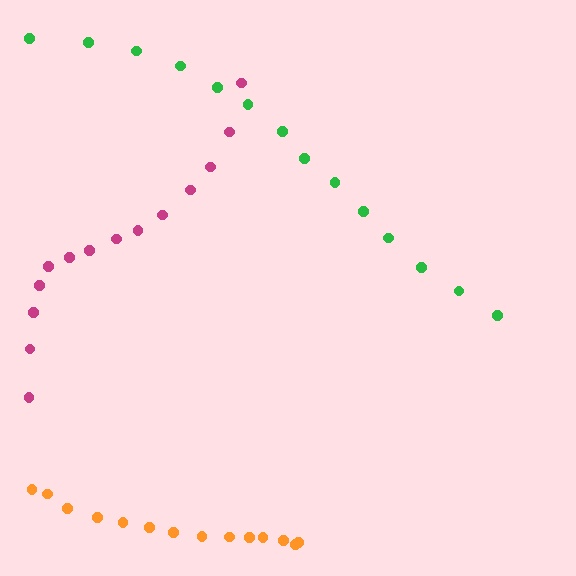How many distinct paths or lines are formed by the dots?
There are 3 distinct paths.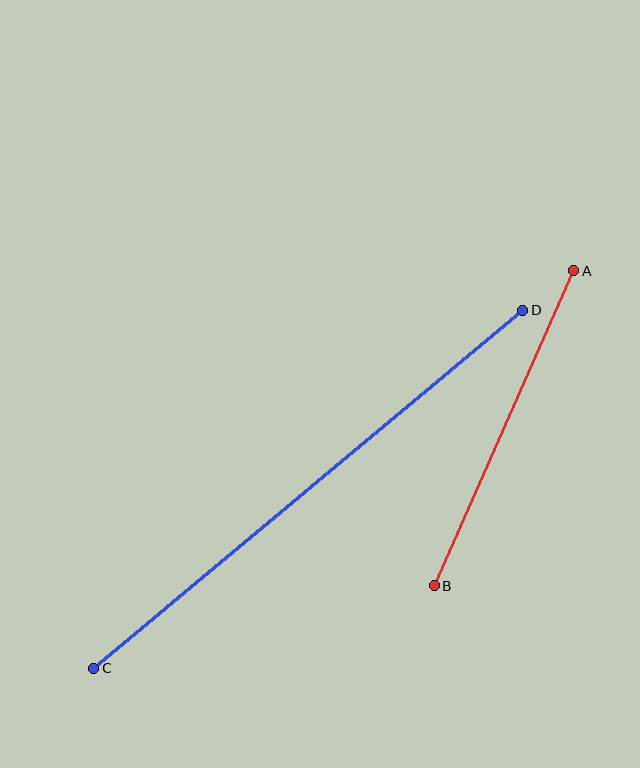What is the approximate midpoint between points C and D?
The midpoint is at approximately (308, 489) pixels.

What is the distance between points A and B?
The distance is approximately 345 pixels.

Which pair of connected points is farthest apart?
Points C and D are farthest apart.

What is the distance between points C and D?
The distance is approximately 559 pixels.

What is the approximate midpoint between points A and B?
The midpoint is at approximately (504, 428) pixels.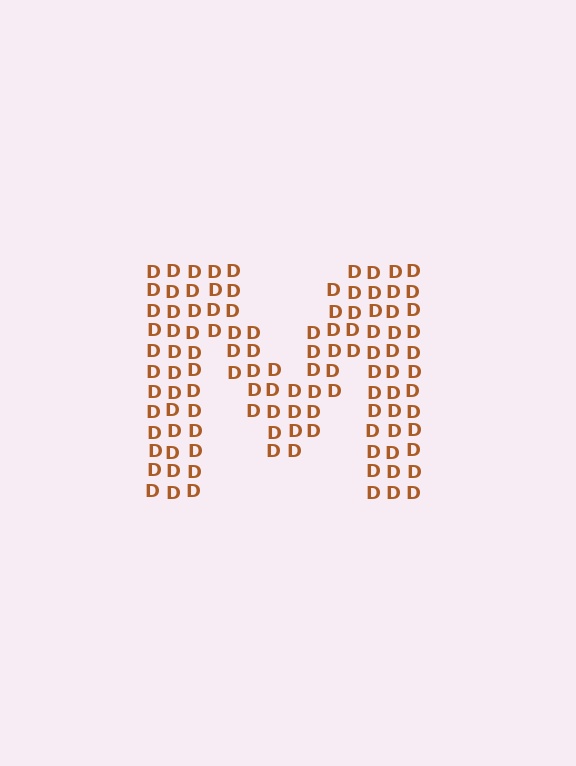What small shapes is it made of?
It is made of small letter D's.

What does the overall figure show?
The overall figure shows the letter M.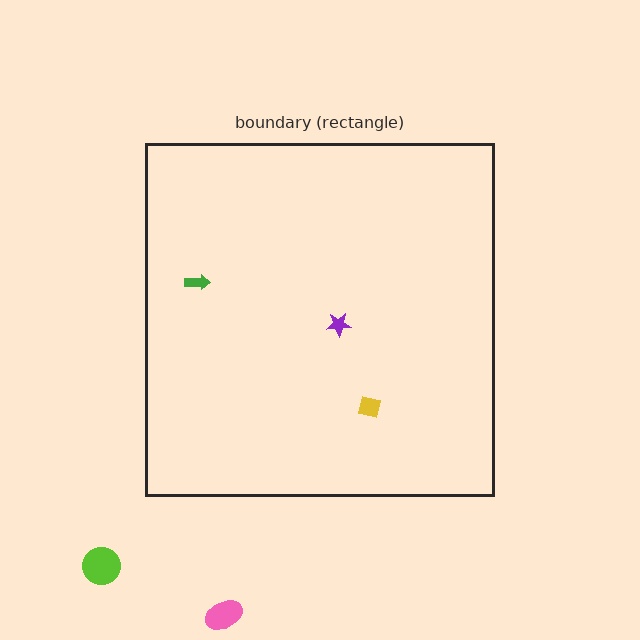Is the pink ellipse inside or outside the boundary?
Outside.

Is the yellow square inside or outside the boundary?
Inside.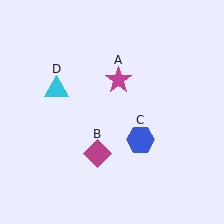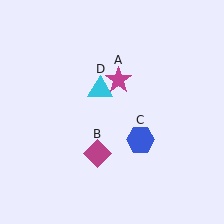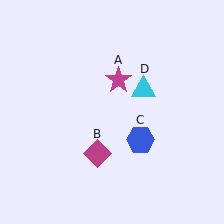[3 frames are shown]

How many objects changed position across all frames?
1 object changed position: cyan triangle (object D).